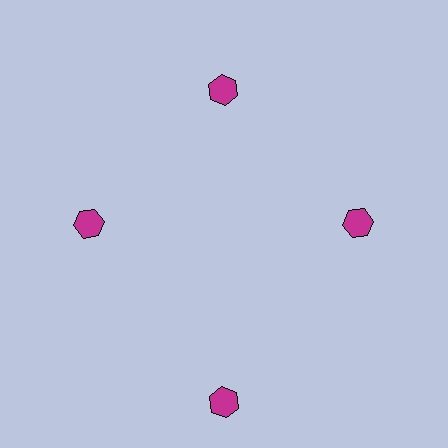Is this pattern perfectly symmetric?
No. The 4 magenta hexagons are arranged in a ring, but one element near the 6 o'clock position is pushed outward from the center, breaking the 4-fold rotational symmetry.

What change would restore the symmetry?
The symmetry would be restored by moving it inward, back onto the ring so that all 4 hexagons sit at equal angles and equal distance from the center.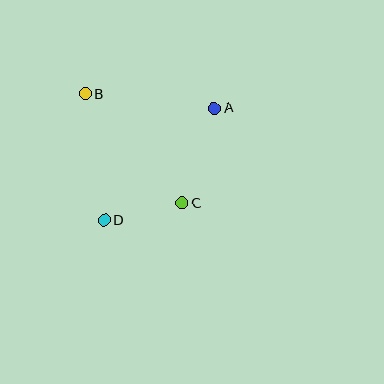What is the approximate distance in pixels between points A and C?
The distance between A and C is approximately 100 pixels.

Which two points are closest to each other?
Points C and D are closest to each other.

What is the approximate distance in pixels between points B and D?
The distance between B and D is approximately 128 pixels.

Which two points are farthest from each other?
Points A and D are farthest from each other.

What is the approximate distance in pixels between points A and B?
The distance between A and B is approximately 130 pixels.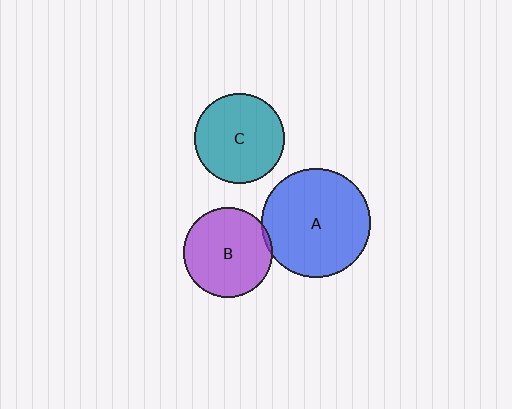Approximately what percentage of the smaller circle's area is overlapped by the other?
Approximately 5%.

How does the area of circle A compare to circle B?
Approximately 1.5 times.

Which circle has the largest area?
Circle A (blue).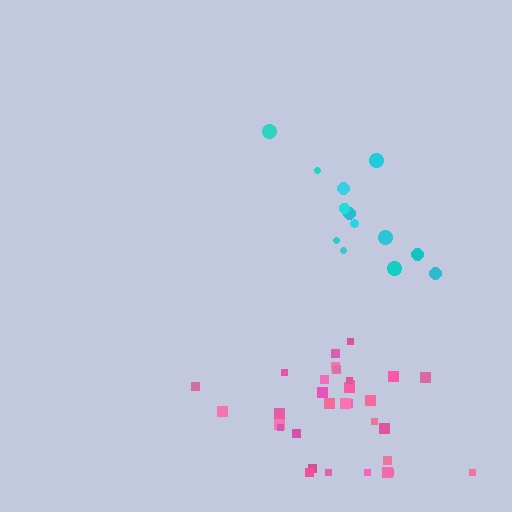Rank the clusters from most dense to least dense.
pink, cyan.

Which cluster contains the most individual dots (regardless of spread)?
Pink (33).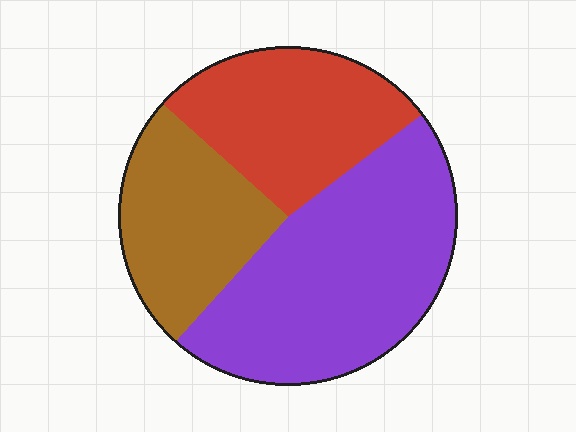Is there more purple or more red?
Purple.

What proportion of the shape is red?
Red takes up about one quarter (1/4) of the shape.